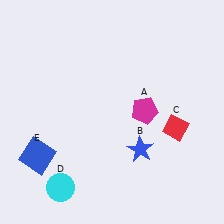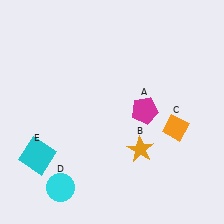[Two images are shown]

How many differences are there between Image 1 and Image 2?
There are 3 differences between the two images.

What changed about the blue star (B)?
In Image 1, B is blue. In Image 2, it changed to orange.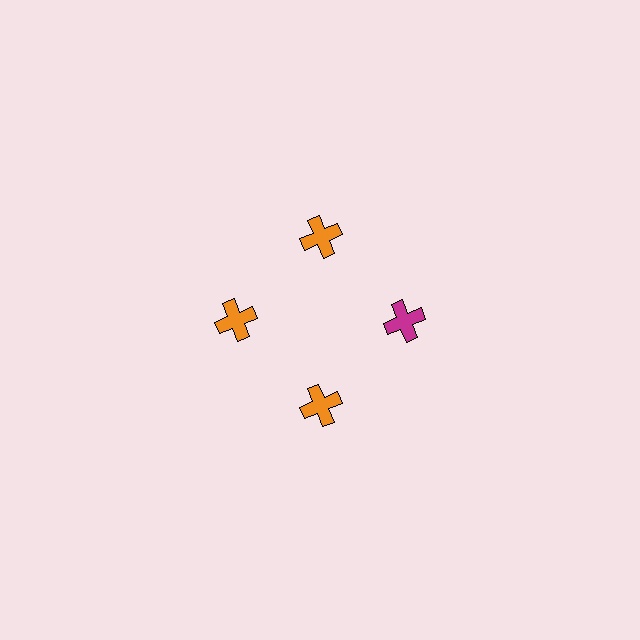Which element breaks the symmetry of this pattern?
The magenta cross at roughly the 3 o'clock position breaks the symmetry. All other shapes are orange crosses.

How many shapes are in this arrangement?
There are 4 shapes arranged in a ring pattern.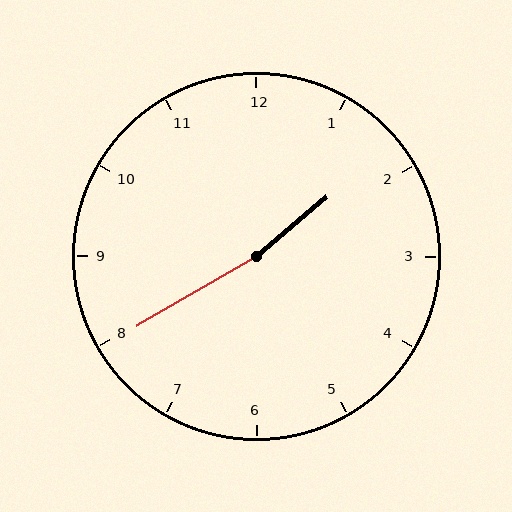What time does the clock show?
1:40.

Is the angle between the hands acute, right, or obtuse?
It is obtuse.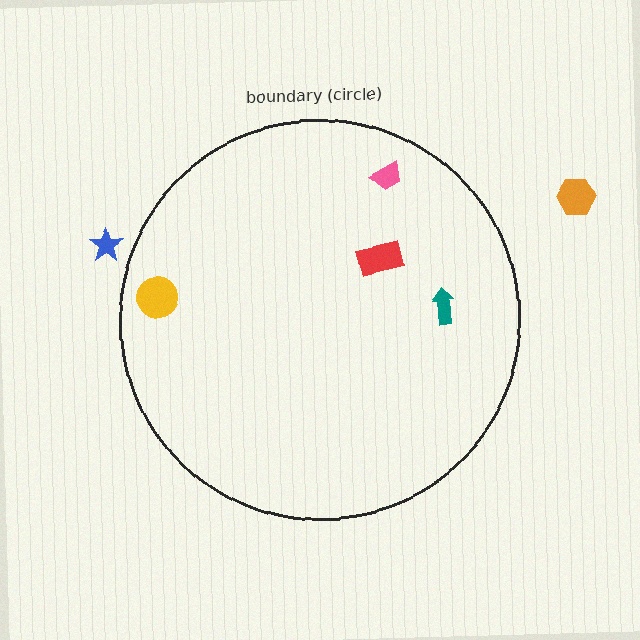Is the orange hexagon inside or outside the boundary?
Outside.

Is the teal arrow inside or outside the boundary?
Inside.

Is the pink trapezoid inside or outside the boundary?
Inside.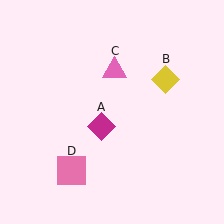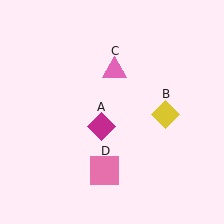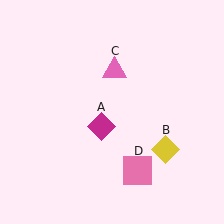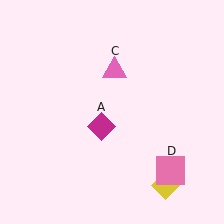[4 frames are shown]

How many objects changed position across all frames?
2 objects changed position: yellow diamond (object B), pink square (object D).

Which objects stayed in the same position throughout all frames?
Magenta diamond (object A) and pink triangle (object C) remained stationary.